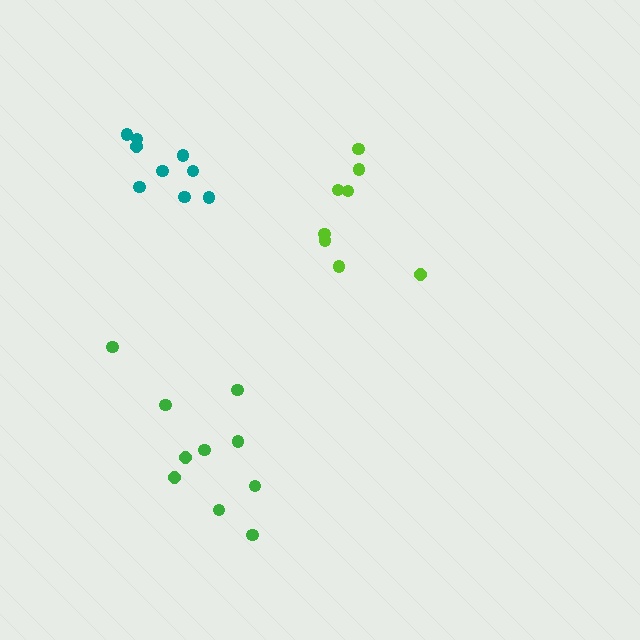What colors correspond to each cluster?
The clusters are colored: green, lime, teal.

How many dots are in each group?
Group 1: 10 dots, Group 2: 8 dots, Group 3: 9 dots (27 total).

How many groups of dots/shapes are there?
There are 3 groups.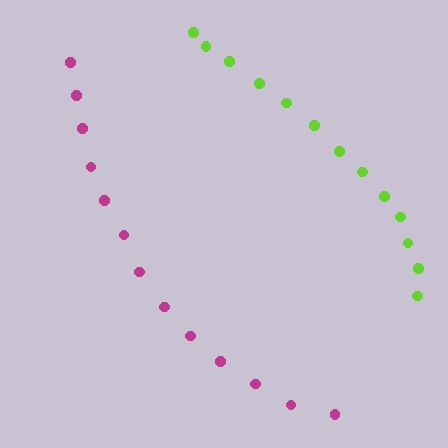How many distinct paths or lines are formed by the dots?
There are 2 distinct paths.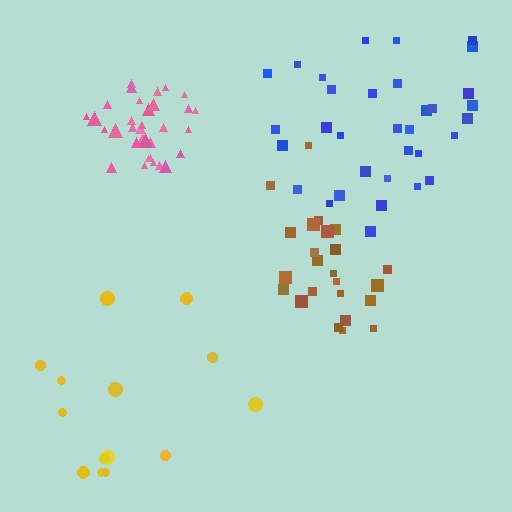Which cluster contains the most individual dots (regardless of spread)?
Pink (34).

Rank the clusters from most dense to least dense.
pink, brown, blue, yellow.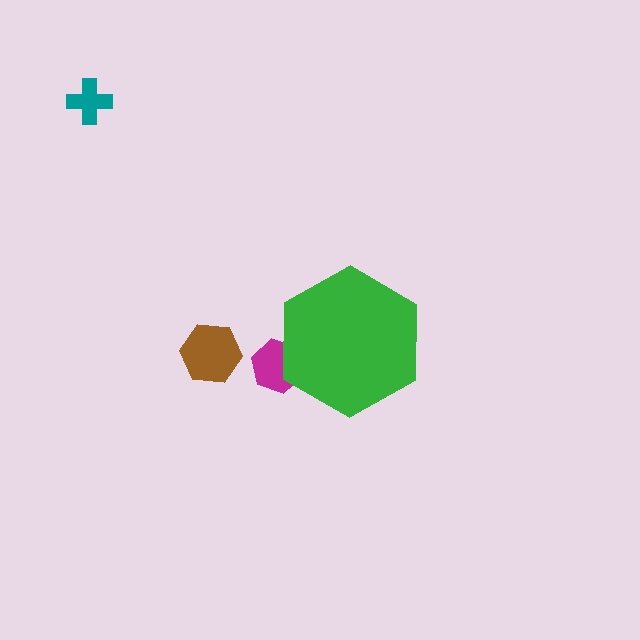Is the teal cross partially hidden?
No, the teal cross is fully visible.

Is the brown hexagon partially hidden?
No, the brown hexagon is fully visible.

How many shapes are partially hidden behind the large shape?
1 shape is partially hidden.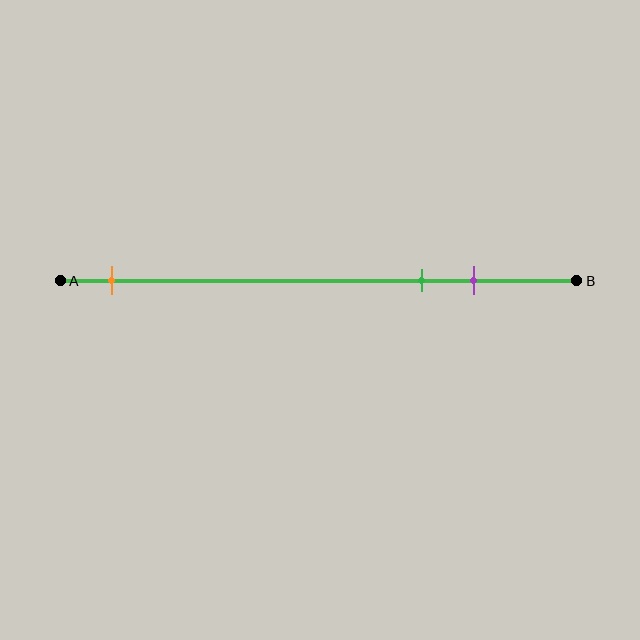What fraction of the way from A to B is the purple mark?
The purple mark is approximately 80% (0.8) of the way from A to B.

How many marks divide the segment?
There are 3 marks dividing the segment.